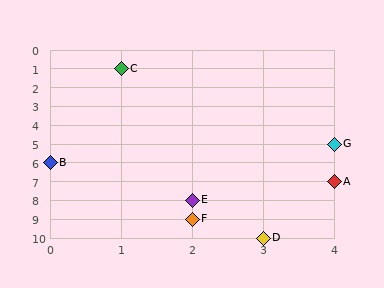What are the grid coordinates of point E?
Point E is at grid coordinates (2, 8).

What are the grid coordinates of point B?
Point B is at grid coordinates (0, 6).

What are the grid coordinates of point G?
Point G is at grid coordinates (4, 5).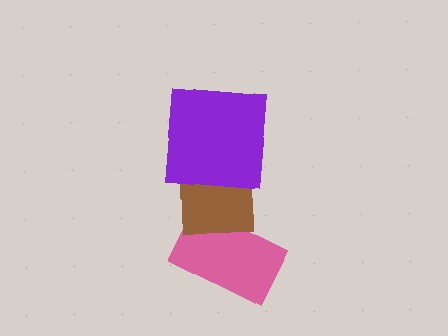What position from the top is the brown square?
The brown square is 2nd from the top.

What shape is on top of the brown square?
The purple square is on top of the brown square.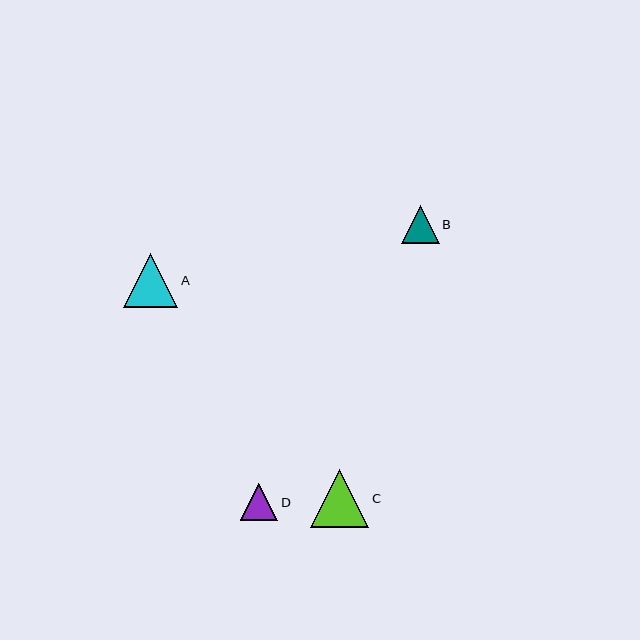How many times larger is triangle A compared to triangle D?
Triangle A is approximately 1.5 times the size of triangle D.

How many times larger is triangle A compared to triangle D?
Triangle A is approximately 1.5 times the size of triangle D.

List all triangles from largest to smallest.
From largest to smallest: C, A, D, B.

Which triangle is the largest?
Triangle C is the largest with a size of approximately 59 pixels.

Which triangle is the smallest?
Triangle B is the smallest with a size of approximately 37 pixels.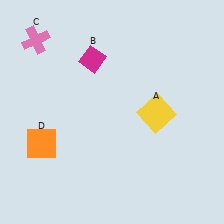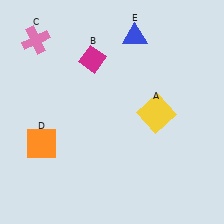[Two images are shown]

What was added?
A blue triangle (E) was added in Image 2.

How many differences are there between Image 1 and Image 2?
There is 1 difference between the two images.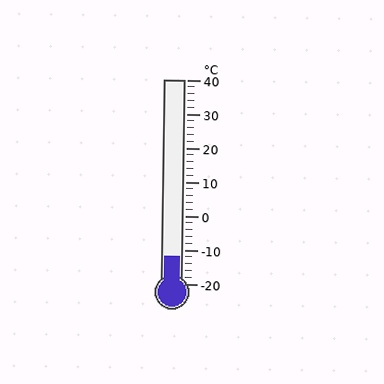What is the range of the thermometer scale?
The thermometer scale ranges from -20°C to 40°C.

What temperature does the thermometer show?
The thermometer shows approximately -12°C.